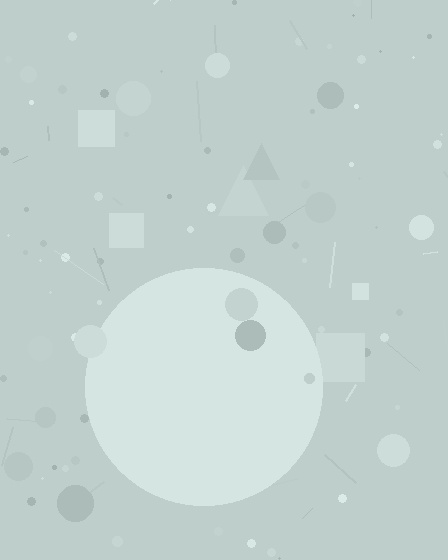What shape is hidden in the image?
A circle is hidden in the image.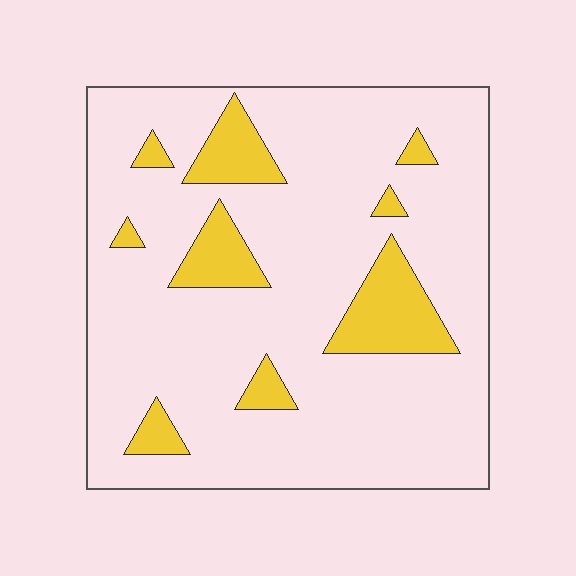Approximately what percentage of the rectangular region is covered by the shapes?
Approximately 15%.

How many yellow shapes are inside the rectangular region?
9.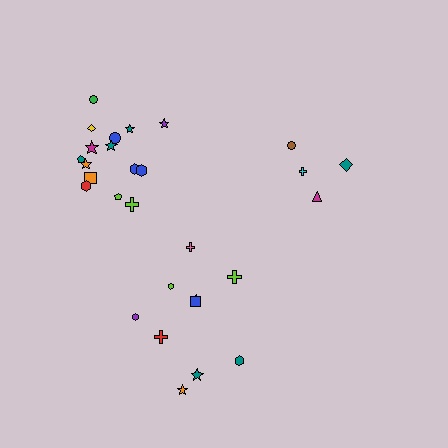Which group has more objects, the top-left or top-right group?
The top-left group.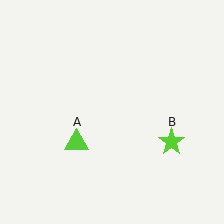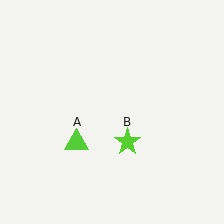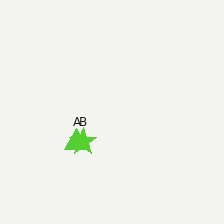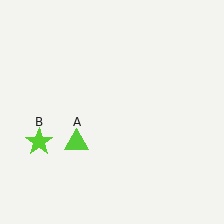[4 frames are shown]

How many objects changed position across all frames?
1 object changed position: lime star (object B).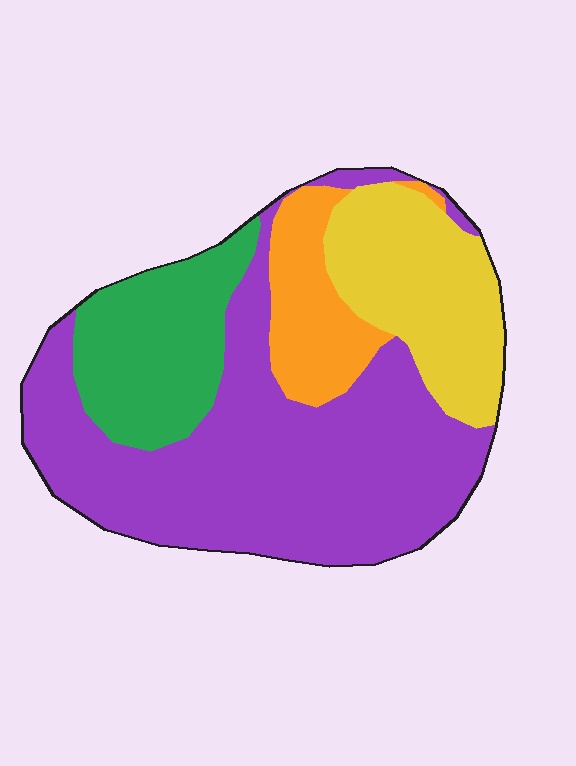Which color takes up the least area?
Orange, at roughly 10%.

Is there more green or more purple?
Purple.